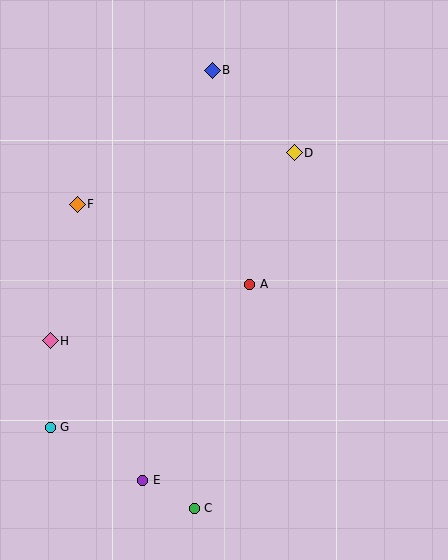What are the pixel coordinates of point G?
Point G is at (50, 427).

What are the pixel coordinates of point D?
Point D is at (294, 153).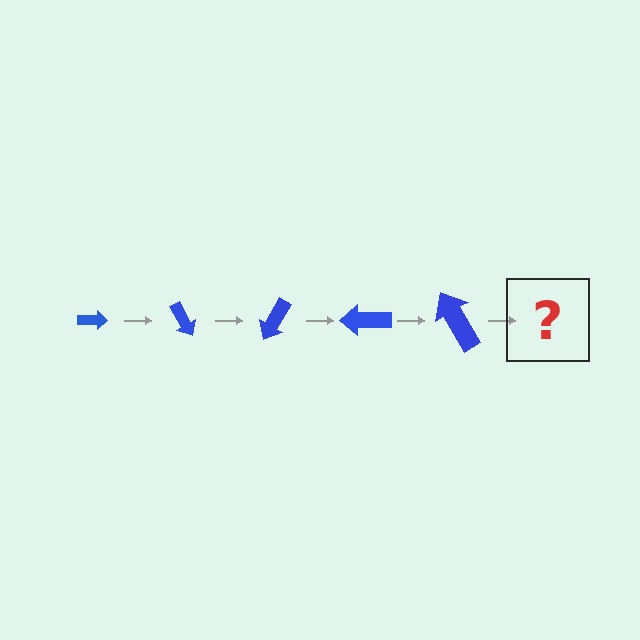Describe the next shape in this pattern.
It should be an arrow, larger than the previous one and rotated 300 degrees from the start.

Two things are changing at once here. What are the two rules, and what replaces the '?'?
The two rules are that the arrow grows larger each step and it rotates 60 degrees each step. The '?' should be an arrow, larger than the previous one and rotated 300 degrees from the start.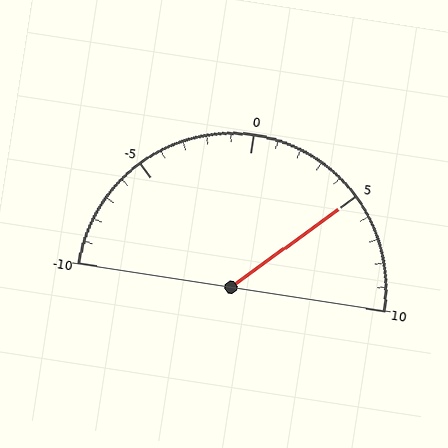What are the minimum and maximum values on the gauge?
The gauge ranges from -10 to 10.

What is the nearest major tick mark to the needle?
The nearest major tick mark is 5.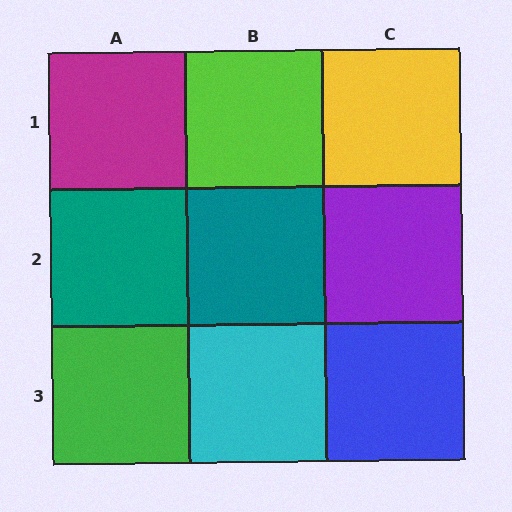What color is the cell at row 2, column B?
Teal.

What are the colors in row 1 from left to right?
Magenta, lime, yellow.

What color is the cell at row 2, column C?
Purple.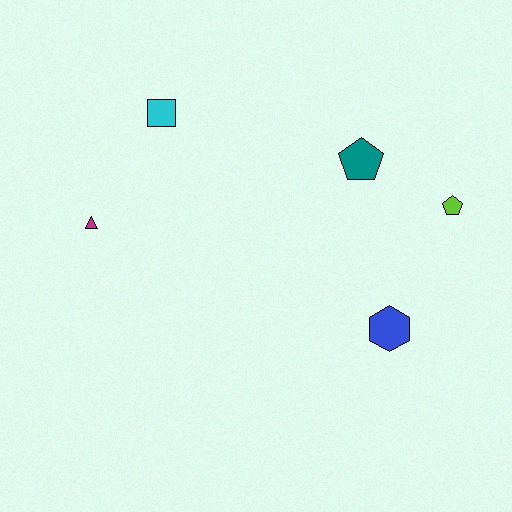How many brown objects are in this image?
There are no brown objects.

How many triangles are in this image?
There is 1 triangle.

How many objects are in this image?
There are 5 objects.